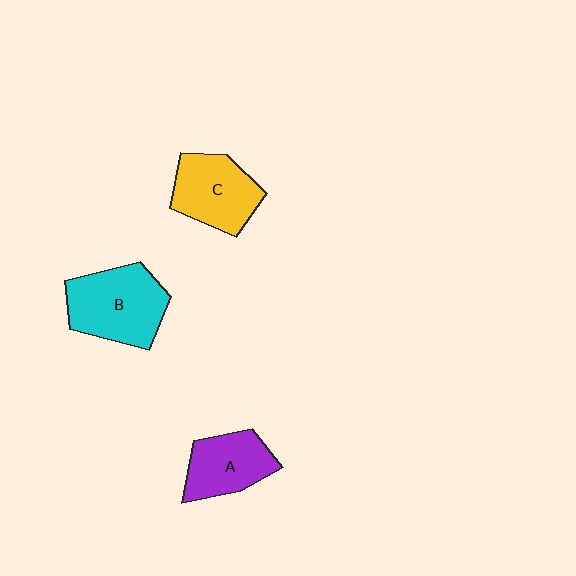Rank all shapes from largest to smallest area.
From largest to smallest: B (cyan), C (yellow), A (purple).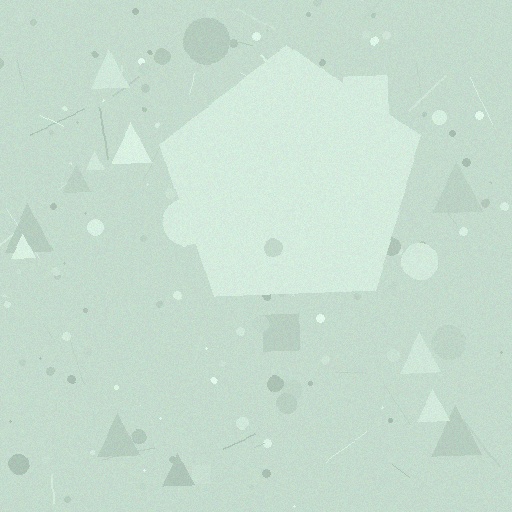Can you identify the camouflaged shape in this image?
The camouflaged shape is a pentagon.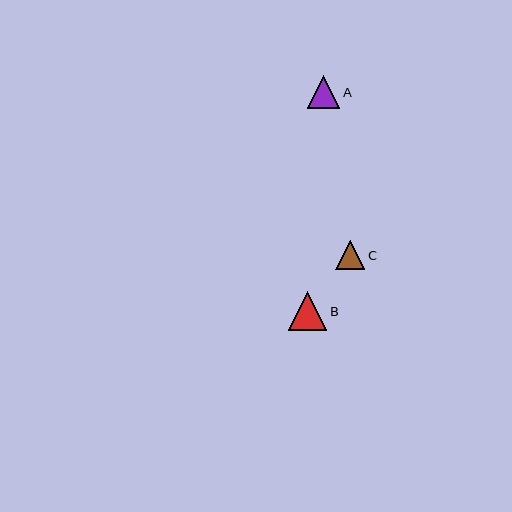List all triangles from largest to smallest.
From largest to smallest: B, A, C.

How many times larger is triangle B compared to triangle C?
Triangle B is approximately 1.3 times the size of triangle C.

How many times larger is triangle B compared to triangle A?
Triangle B is approximately 1.2 times the size of triangle A.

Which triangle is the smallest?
Triangle C is the smallest with a size of approximately 29 pixels.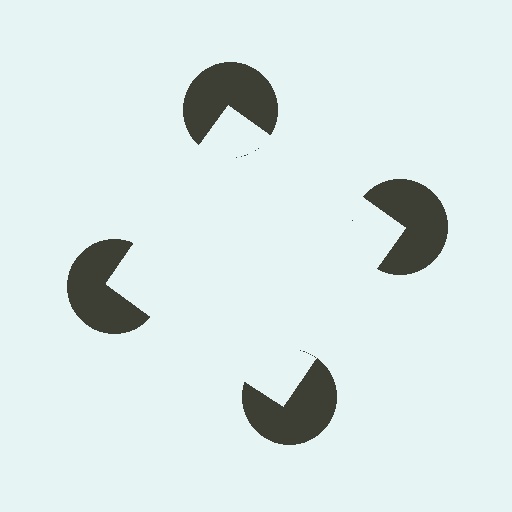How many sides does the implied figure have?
4 sides.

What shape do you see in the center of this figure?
An illusory square — its edges are inferred from the aligned wedge cuts in the pac-man discs, not physically drawn.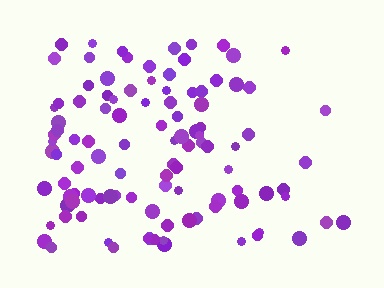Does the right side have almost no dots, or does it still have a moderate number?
Still a moderate number, just noticeably fewer than the left.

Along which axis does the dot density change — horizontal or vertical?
Horizontal.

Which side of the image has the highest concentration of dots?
The left.